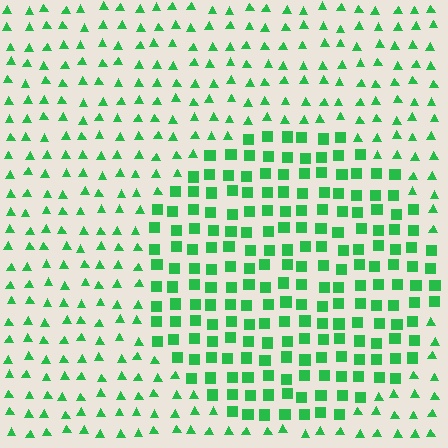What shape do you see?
I see a circle.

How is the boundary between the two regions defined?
The boundary is defined by a change in element shape: squares inside vs. triangles outside. All elements share the same color and spacing.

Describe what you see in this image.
The image is filled with small green elements arranged in a uniform grid. A circle-shaped region contains squares, while the surrounding area contains triangles. The boundary is defined purely by the change in element shape.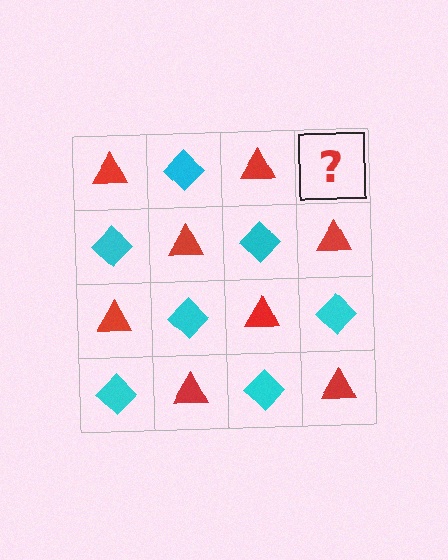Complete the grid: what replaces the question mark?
The question mark should be replaced with a cyan diamond.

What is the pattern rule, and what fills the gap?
The rule is that it alternates red triangle and cyan diamond in a checkerboard pattern. The gap should be filled with a cyan diamond.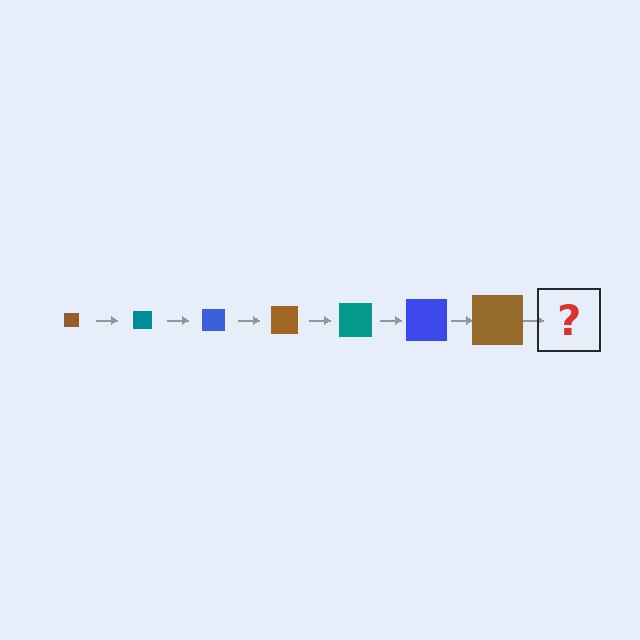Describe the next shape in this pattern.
It should be a teal square, larger than the previous one.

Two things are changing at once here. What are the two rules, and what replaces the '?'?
The two rules are that the square grows larger each step and the color cycles through brown, teal, and blue. The '?' should be a teal square, larger than the previous one.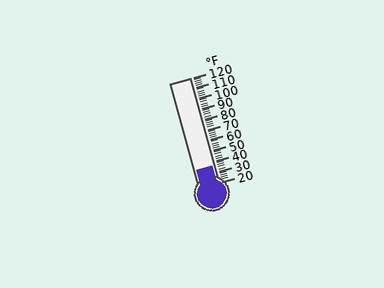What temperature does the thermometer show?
The thermometer shows approximately 36°F.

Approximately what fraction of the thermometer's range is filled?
The thermometer is filled to approximately 15% of its range.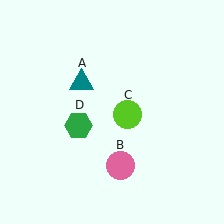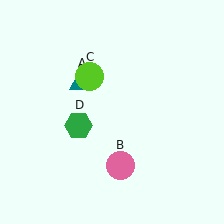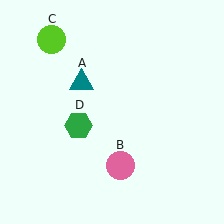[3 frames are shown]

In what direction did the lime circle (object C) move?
The lime circle (object C) moved up and to the left.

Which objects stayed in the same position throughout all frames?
Teal triangle (object A) and pink circle (object B) and green hexagon (object D) remained stationary.